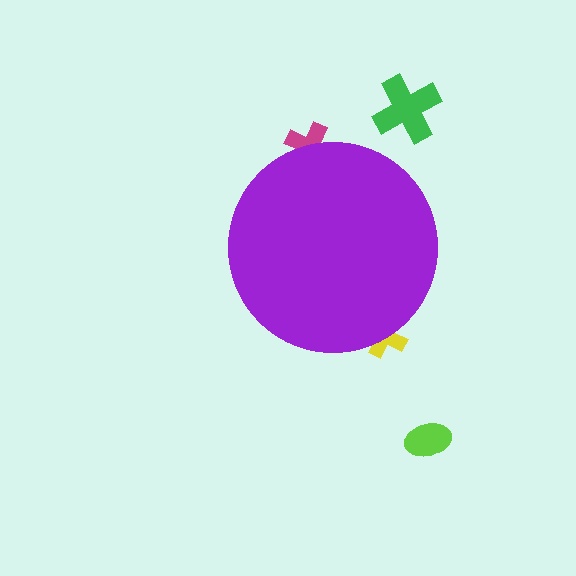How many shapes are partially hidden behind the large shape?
2 shapes are partially hidden.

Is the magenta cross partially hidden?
Yes, the magenta cross is partially hidden behind the purple circle.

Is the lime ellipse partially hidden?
No, the lime ellipse is fully visible.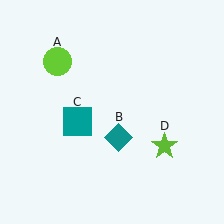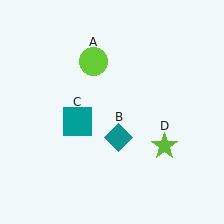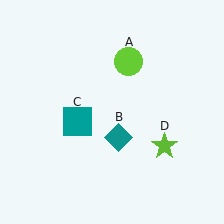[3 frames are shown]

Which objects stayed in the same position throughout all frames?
Teal diamond (object B) and teal square (object C) and lime star (object D) remained stationary.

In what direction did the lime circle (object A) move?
The lime circle (object A) moved right.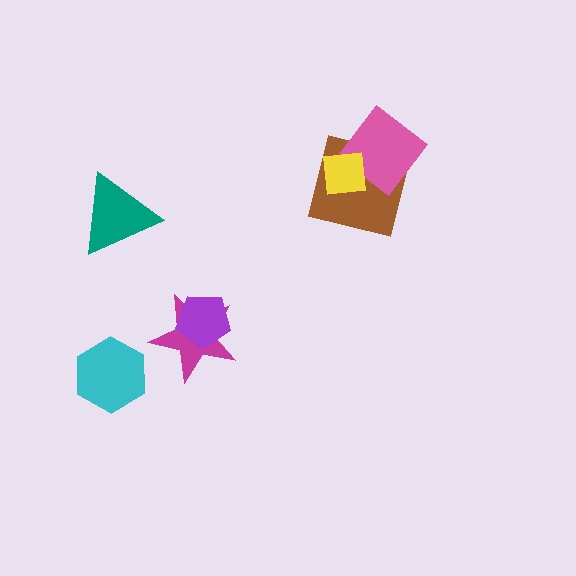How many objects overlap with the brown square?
2 objects overlap with the brown square.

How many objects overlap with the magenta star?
1 object overlaps with the magenta star.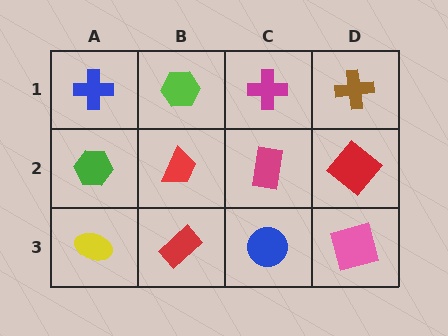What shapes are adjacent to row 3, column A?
A green hexagon (row 2, column A), a red rectangle (row 3, column B).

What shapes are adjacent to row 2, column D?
A brown cross (row 1, column D), a pink square (row 3, column D), a magenta rectangle (row 2, column C).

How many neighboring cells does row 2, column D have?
3.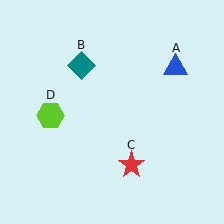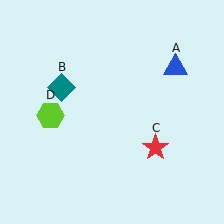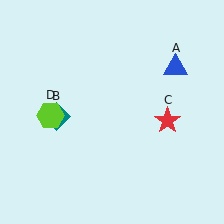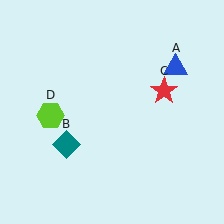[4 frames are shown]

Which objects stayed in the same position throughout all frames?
Blue triangle (object A) and lime hexagon (object D) remained stationary.